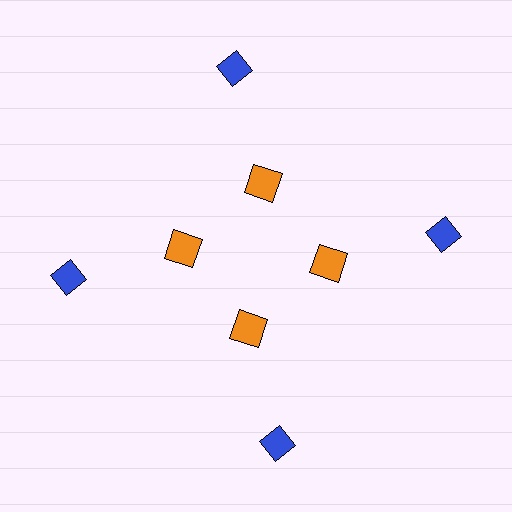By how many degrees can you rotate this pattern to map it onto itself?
The pattern maps onto itself every 90 degrees of rotation.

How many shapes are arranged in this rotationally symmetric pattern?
There are 8 shapes, arranged in 4 groups of 2.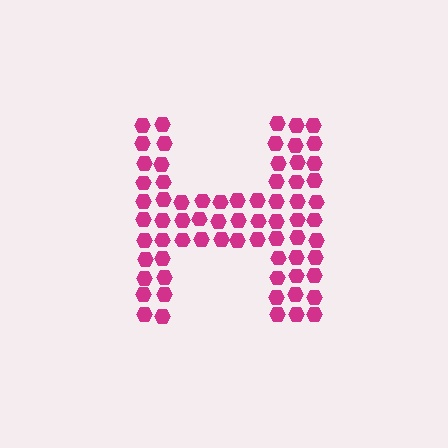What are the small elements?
The small elements are hexagons.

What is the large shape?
The large shape is the letter H.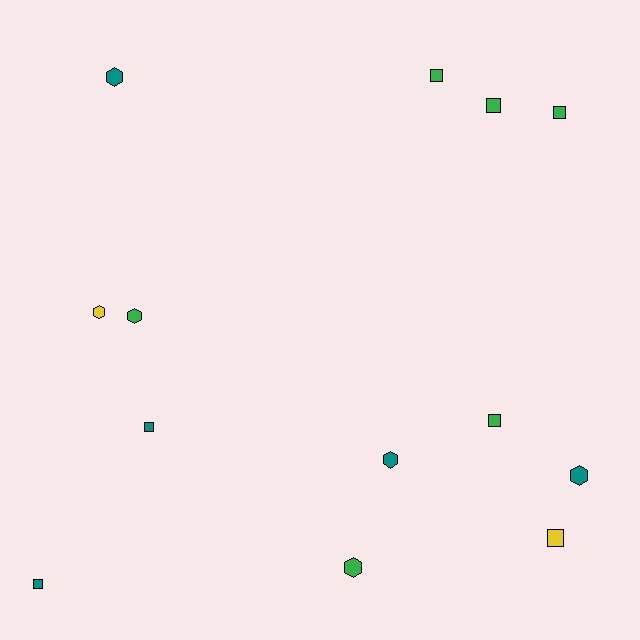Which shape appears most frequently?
Square, with 7 objects.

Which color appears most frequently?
Green, with 6 objects.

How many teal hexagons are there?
There are 3 teal hexagons.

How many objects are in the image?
There are 13 objects.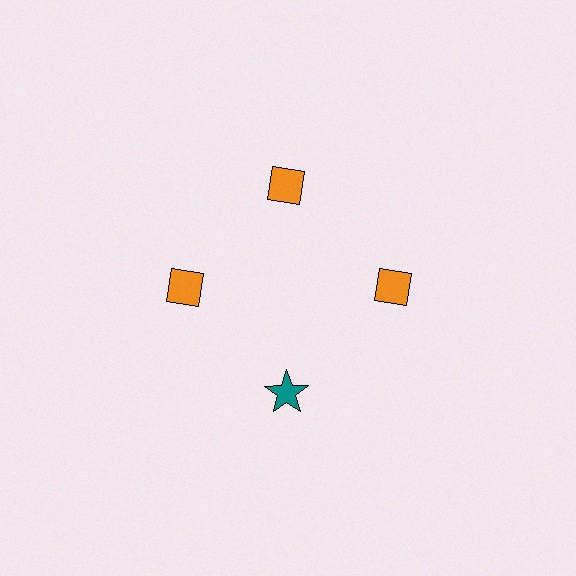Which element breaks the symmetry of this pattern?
The teal star at roughly the 6 o'clock position breaks the symmetry. All other shapes are orange diamonds.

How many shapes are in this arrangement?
There are 4 shapes arranged in a ring pattern.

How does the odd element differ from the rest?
It differs in both color (teal instead of orange) and shape (star instead of diamond).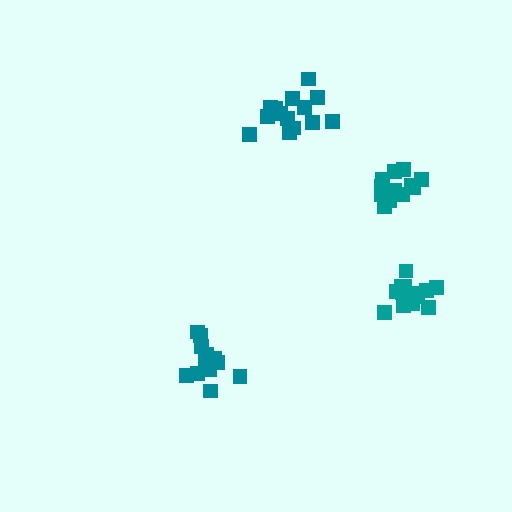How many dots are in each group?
Group 1: 14 dots, Group 2: 16 dots, Group 3: 15 dots, Group 4: 14 dots (59 total).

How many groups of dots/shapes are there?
There are 4 groups.